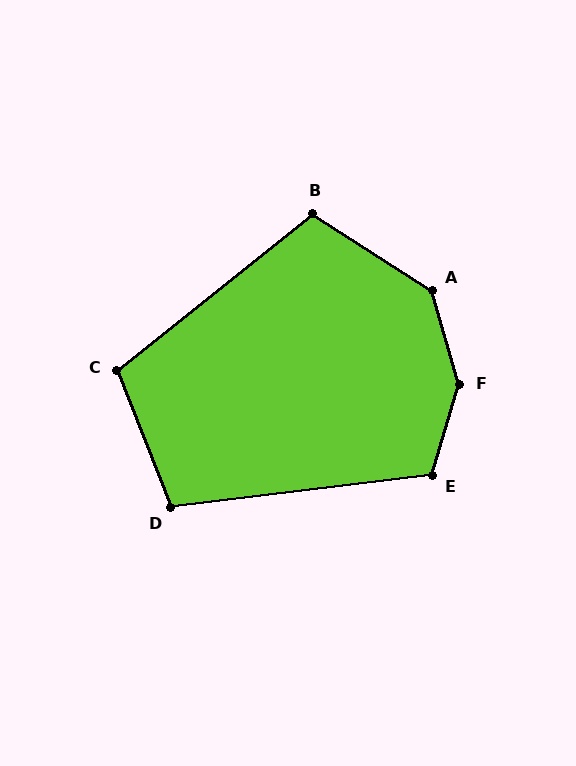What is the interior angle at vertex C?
Approximately 108 degrees (obtuse).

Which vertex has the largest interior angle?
F, at approximately 147 degrees.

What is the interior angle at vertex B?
Approximately 109 degrees (obtuse).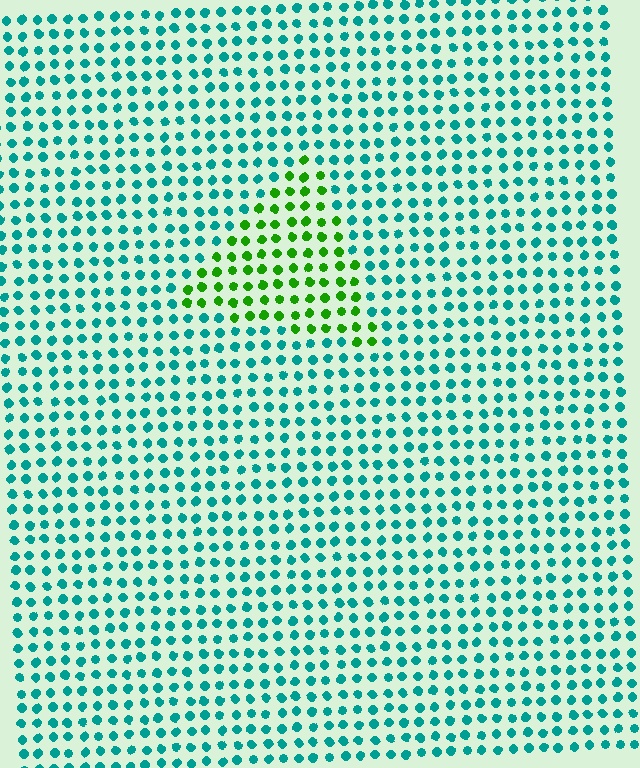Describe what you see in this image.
The image is filled with small teal elements in a uniform arrangement. A triangle-shaped region is visible where the elements are tinted to a slightly different hue, forming a subtle color boundary.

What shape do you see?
I see a triangle.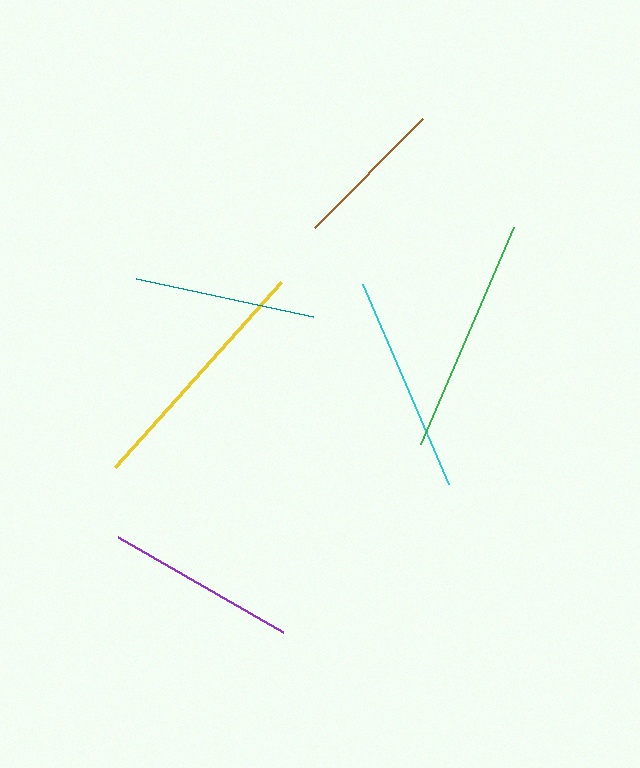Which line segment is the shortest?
The brown line is the shortest at approximately 153 pixels.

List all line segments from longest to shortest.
From longest to shortest: yellow, green, cyan, purple, teal, brown.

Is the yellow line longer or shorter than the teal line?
The yellow line is longer than the teal line.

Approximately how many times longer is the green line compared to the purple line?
The green line is approximately 1.2 times the length of the purple line.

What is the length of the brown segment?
The brown segment is approximately 153 pixels long.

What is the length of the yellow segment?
The yellow segment is approximately 249 pixels long.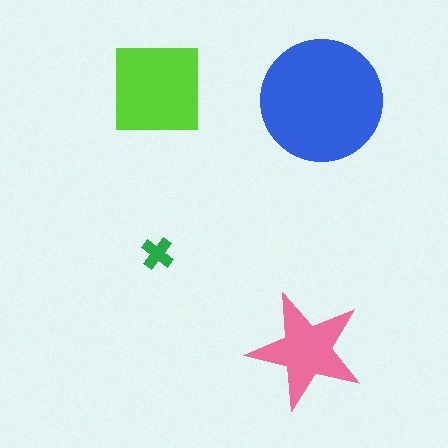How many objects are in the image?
There are 4 objects in the image.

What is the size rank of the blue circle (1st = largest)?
1st.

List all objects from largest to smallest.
The blue circle, the lime square, the pink star, the green cross.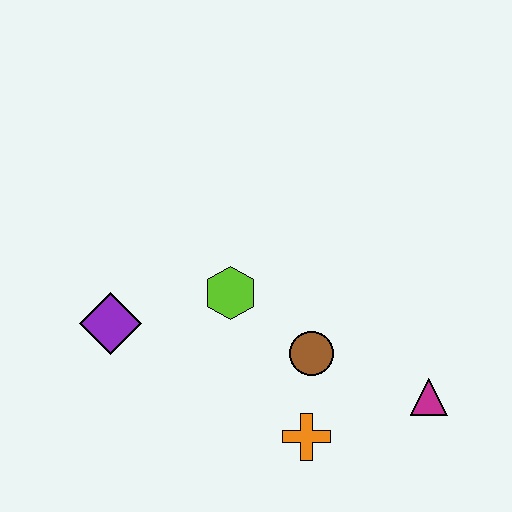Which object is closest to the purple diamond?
The lime hexagon is closest to the purple diamond.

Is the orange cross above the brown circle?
No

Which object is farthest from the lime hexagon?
The magenta triangle is farthest from the lime hexagon.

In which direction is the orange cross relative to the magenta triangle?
The orange cross is to the left of the magenta triangle.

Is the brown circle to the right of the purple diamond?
Yes